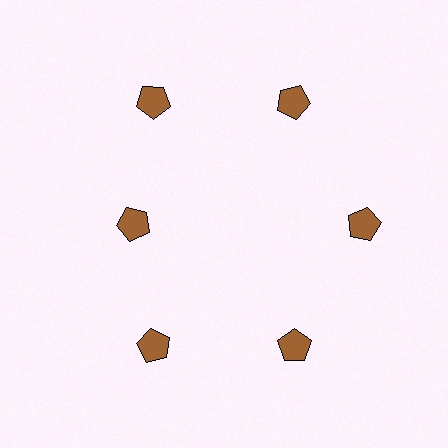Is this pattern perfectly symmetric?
No. The 6 brown pentagons are arranged in a ring, but one element near the 9 o'clock position is pulled inward toward the center, breaking the 6-fold rotational symmetry.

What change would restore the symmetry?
The symmetry would be restored by moving it outward, back onto the ring so that all 6 pentagons sit at equal angles and equal distance from the center.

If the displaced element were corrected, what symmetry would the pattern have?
It would have 6-fold rotational symmetry — the pattern would map onto itself every 60 degrees.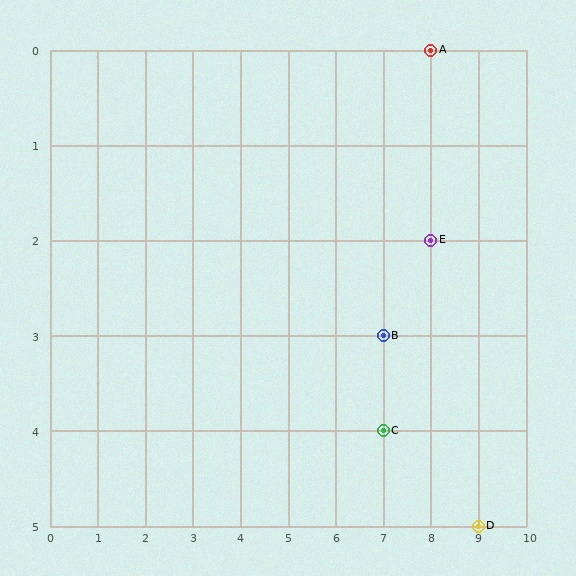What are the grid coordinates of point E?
Point E is at grid coordinates (8, 2).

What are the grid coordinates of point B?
Point B is at grid coordinates (7, 3).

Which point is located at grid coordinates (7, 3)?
Point B is at (7, 3).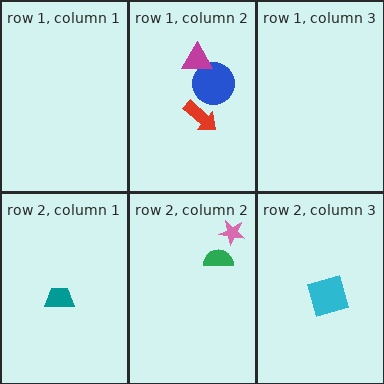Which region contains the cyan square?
The row 2, column 3 region.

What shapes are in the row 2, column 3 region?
The cyan square.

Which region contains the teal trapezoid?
The row 2, column 1 region.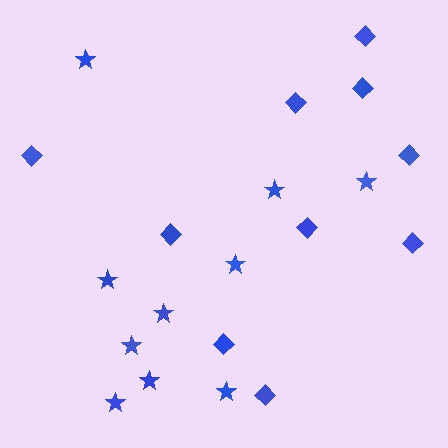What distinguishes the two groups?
There are 2 groups: one group of diamonds (10) and one group of stars (10).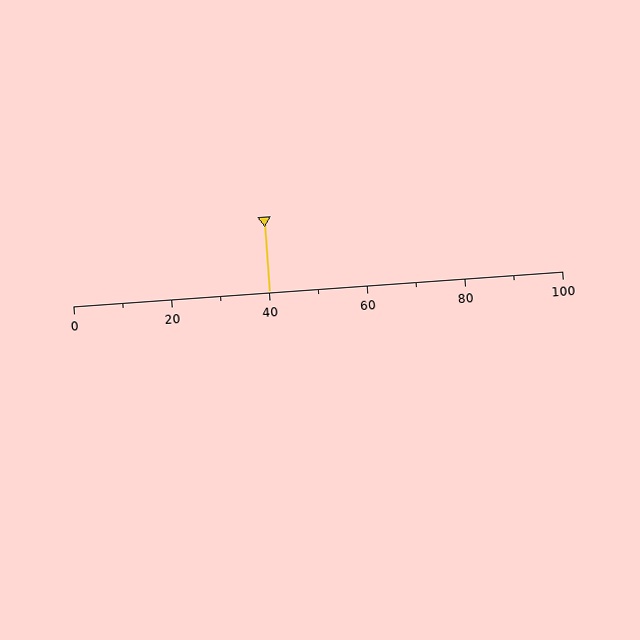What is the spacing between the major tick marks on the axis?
The major ticks are spaced 20 apart.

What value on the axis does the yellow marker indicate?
The marker indicates approximately 40.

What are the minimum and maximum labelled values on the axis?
The axis runs from 0 to 100.